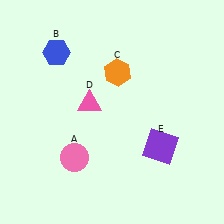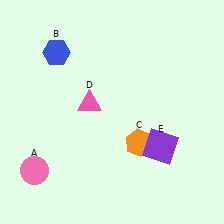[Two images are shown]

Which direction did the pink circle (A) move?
The pink circle (A) moved left.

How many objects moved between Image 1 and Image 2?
2 objects moved between the two images.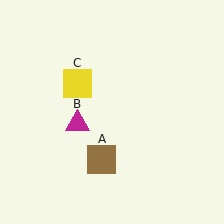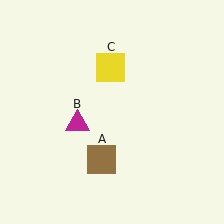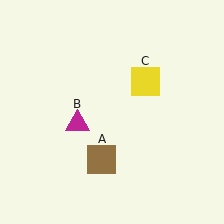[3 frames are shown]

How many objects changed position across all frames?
1 object changed position: yellow square (object C).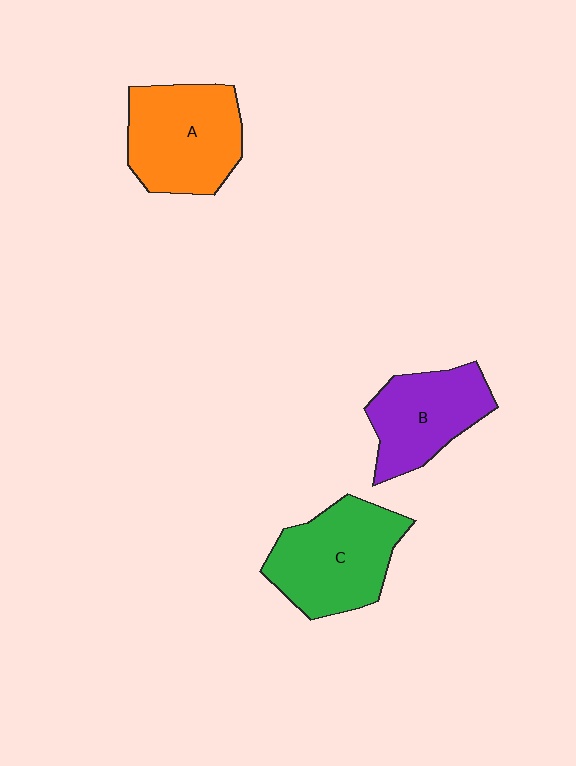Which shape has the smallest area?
Shape B (purple).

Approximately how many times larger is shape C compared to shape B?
Approximately 1.2 times.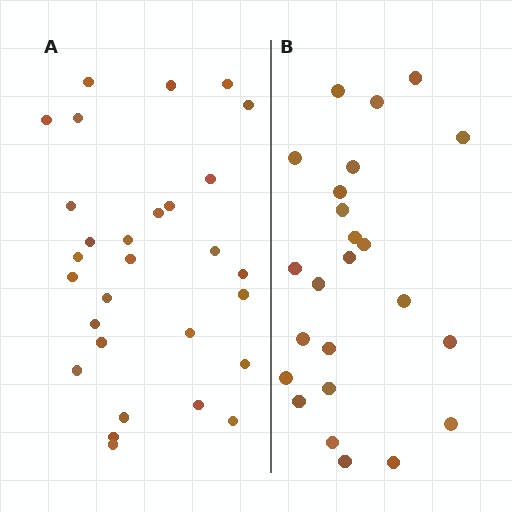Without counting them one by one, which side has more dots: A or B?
Region A (the left region) has more dots.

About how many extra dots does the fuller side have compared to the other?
Region A has about 5 more dots than region B.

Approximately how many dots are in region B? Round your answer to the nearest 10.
About 20 dots. (The exact count is 24, which rounds to 20.)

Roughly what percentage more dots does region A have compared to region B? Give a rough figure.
About 20% more.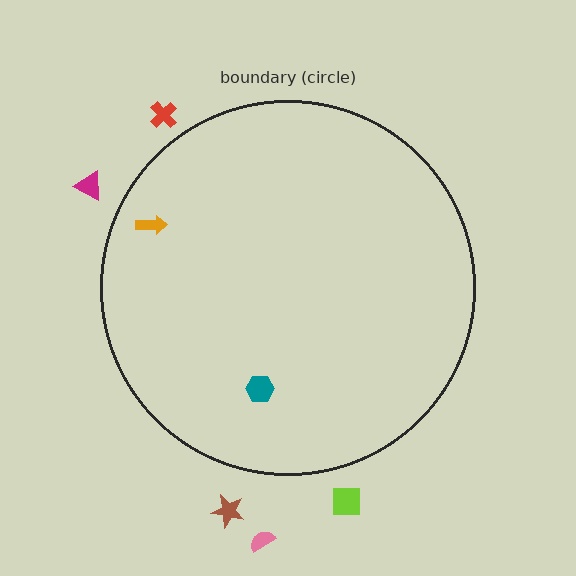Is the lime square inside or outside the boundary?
Outside.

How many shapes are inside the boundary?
2 inside, 5 outside.